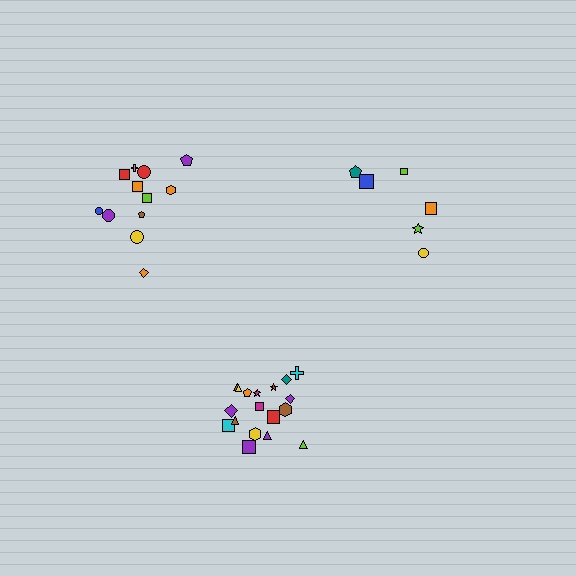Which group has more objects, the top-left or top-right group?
The top-left group.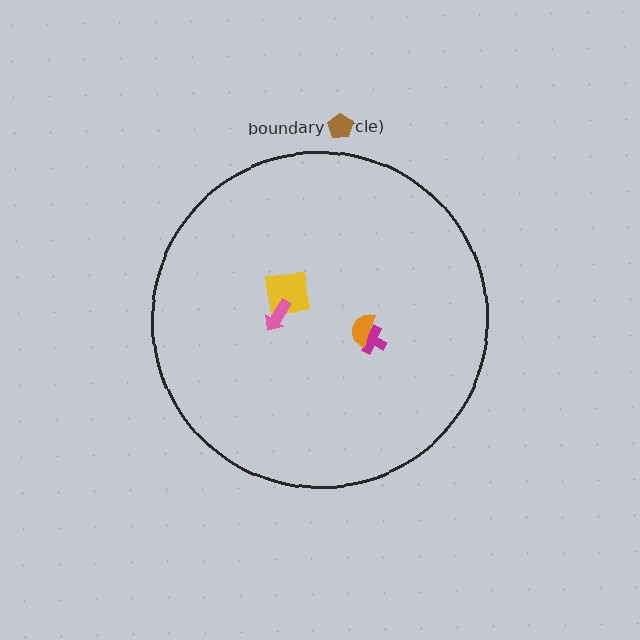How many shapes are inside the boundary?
4 inside, 1 outside.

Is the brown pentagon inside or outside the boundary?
Outside.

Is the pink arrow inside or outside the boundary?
Inside.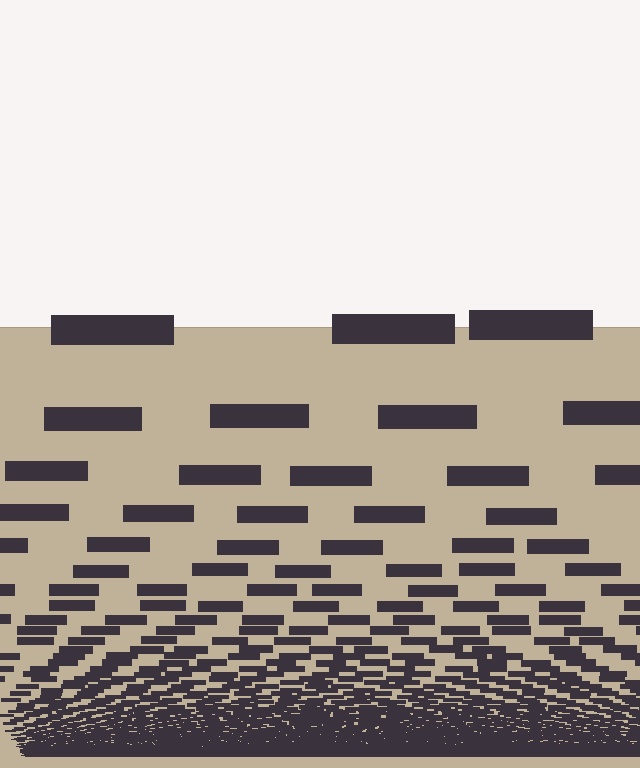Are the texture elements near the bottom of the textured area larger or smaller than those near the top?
Smaller. The gradient is inverted — elements near the bottom are smaller and denser.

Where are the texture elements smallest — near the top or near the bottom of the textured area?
Near the bottom.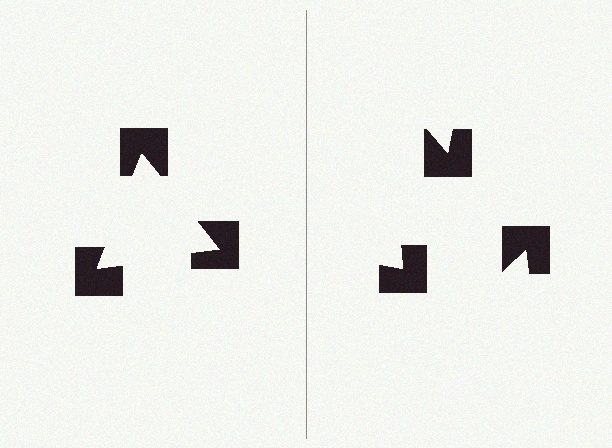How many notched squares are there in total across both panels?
6 — 3 on each side.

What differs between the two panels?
The notched squares are positioned identically on both sides; only the wedge orientations differ. On the left they align to a triangle; on the right they are misaligned.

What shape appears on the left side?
An illusory triangle.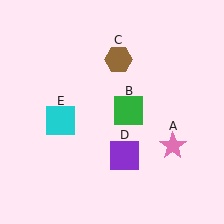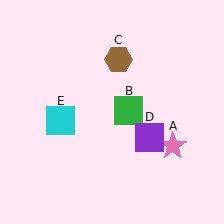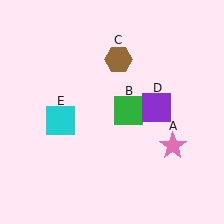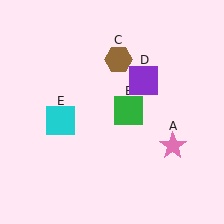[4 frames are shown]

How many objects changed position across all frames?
1 object changed position: purple square (object D).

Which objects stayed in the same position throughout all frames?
Pink star (object A) and green square (object B) and brown hexagon (object C) and cyan square (object E) remained stationary.